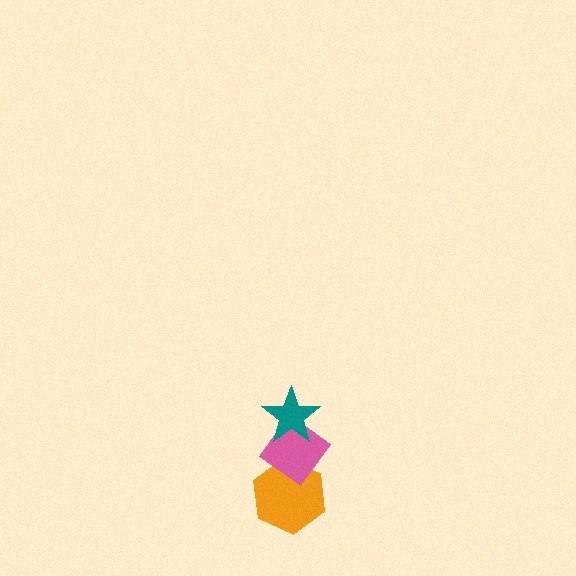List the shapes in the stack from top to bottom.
From top to bottom: the teal star, the pink diamond, the orange hexagon.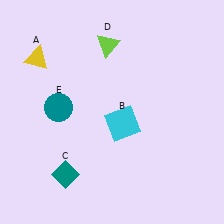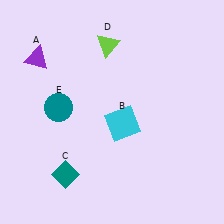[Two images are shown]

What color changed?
The triangle (A) changed from yellow in Image 1 to purple in Image 2.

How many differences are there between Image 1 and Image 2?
There is 1 difference between the two images.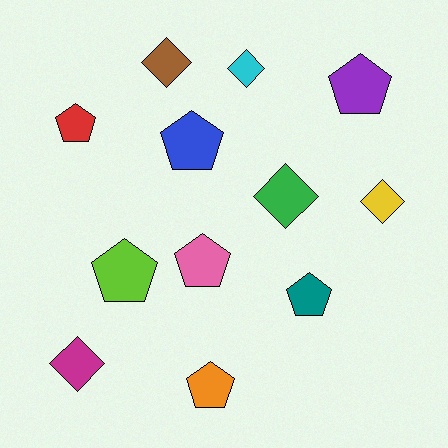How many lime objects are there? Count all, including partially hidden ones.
There is 1 lime object.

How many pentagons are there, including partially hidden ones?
There are 7 pentagons.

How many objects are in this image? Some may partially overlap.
There are 12 objects.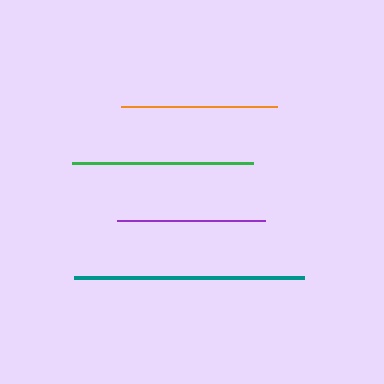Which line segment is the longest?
The teal line is the longest at approximately 230 pixels.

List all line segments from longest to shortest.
From longest to shortest: teal, green, orange, purple.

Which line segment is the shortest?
The purple line is the shortest at approximately 149 pixels.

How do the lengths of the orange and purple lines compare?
The orange and purple lines are approximately the same length.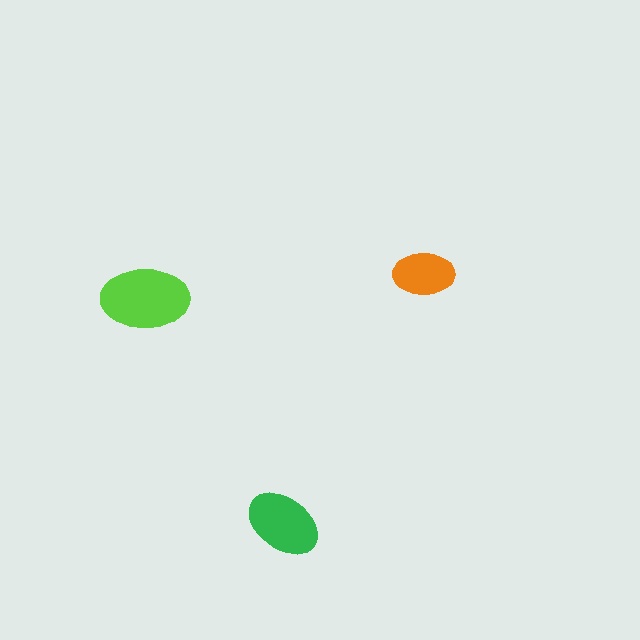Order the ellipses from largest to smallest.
the lime one, the green one, the orange one.